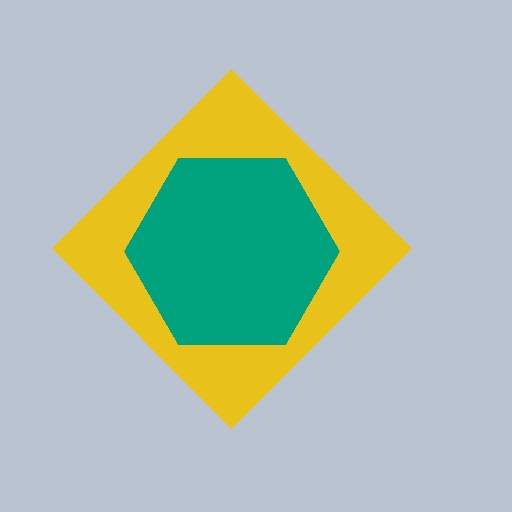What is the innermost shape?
The teal hexagon.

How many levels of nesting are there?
2.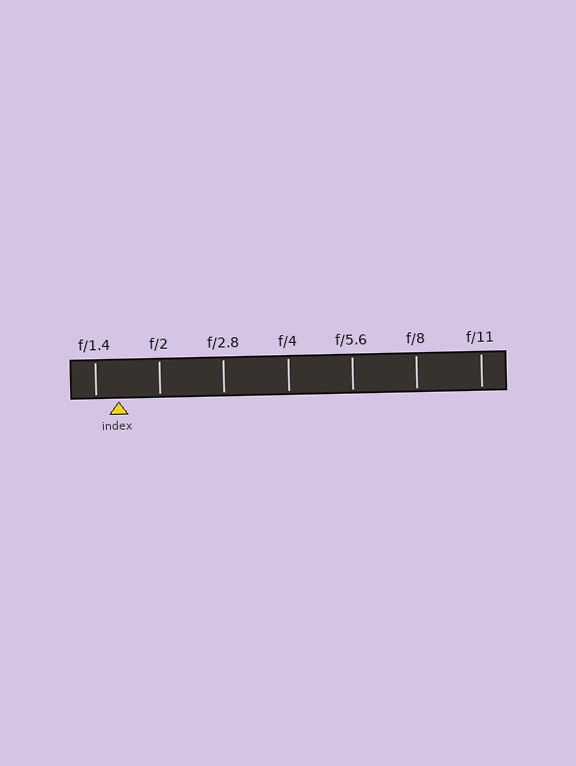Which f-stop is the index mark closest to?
The index mark is closest to f/1.4.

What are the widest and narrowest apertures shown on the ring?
The widest aperture shown is f/1.4 and the narrowest is f/11.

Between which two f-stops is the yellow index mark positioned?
The index mark is between f/1.4 and f/2.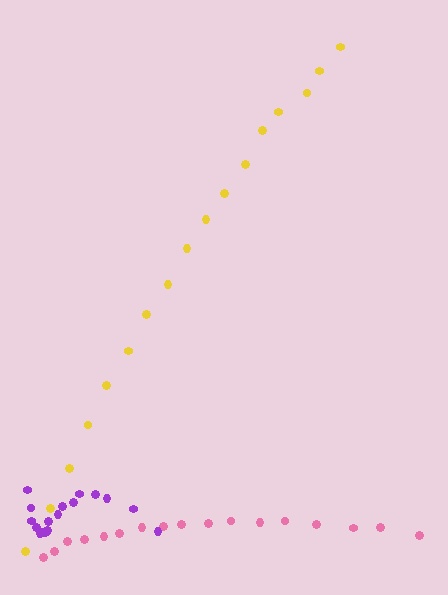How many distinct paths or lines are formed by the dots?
There are 3 distinct paths.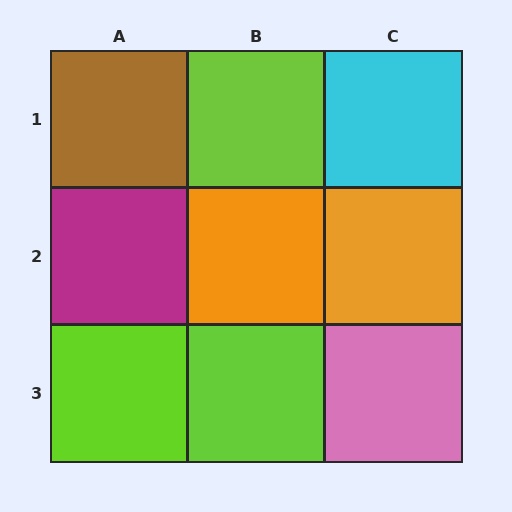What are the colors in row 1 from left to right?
Brown, lime, cyan.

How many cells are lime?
3 cells are lime.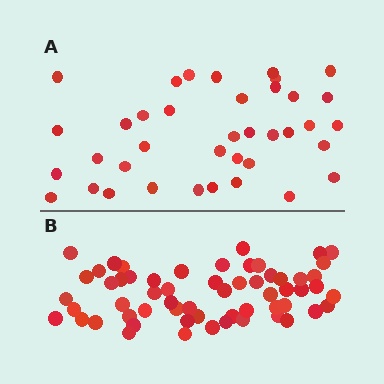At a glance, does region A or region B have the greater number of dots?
Region B (the bottom region) has more dots.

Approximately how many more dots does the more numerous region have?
Region B has approximately 20 more dots than region A.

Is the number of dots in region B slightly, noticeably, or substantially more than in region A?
Region B has substantially more. The ratio is roughly 1.6 to 1.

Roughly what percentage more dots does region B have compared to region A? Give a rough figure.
About 55% more.